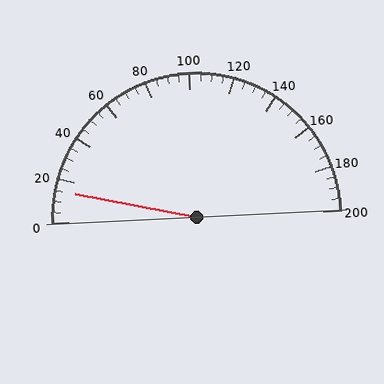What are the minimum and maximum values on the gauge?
The gauge ranges from 0 to 200.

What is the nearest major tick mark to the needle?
The nearest major tick mark is 20.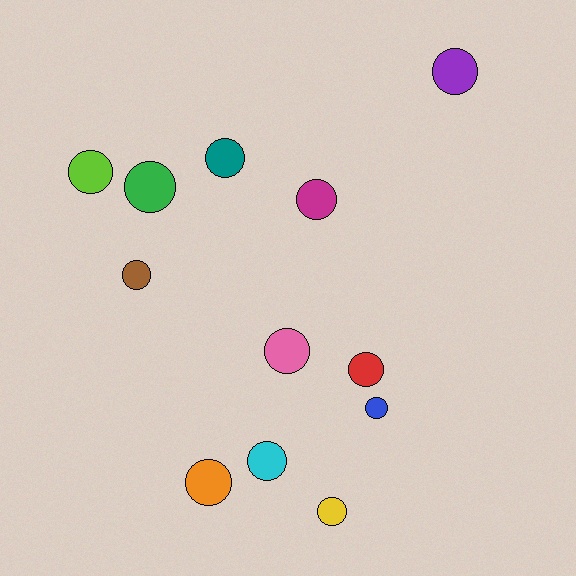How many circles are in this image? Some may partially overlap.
There are 12 circles.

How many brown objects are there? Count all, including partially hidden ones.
There is 1 brown object.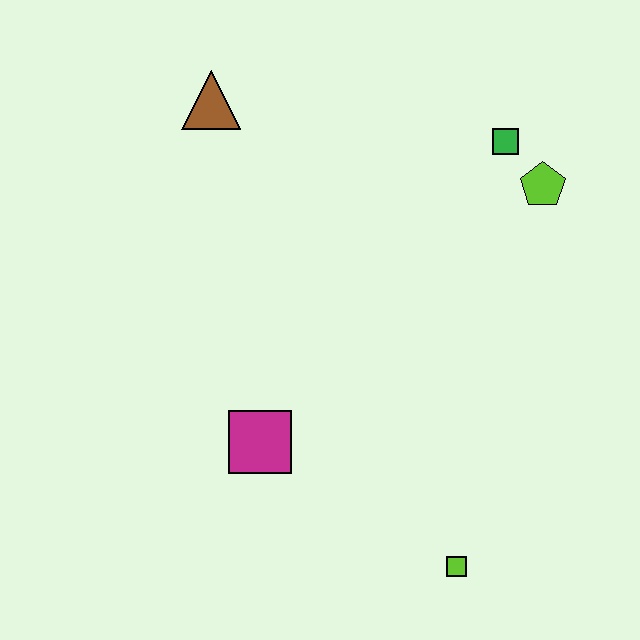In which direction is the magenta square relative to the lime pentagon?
The magenta square is to the left of the lime pentagon.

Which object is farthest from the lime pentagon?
The lime square is farthest from the lime pentagon.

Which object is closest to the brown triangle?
The green square is closest to the brown triangle.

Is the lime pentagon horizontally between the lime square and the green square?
No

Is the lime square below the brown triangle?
Yes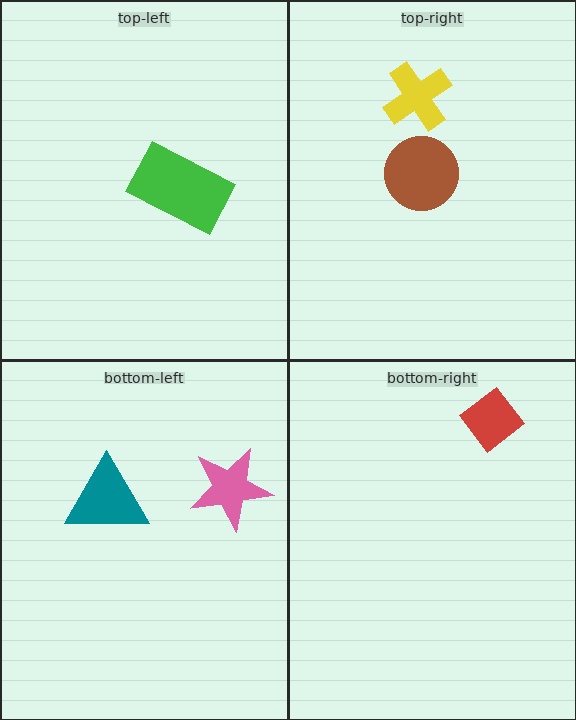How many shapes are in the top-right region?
2.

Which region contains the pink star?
The bottom-left region.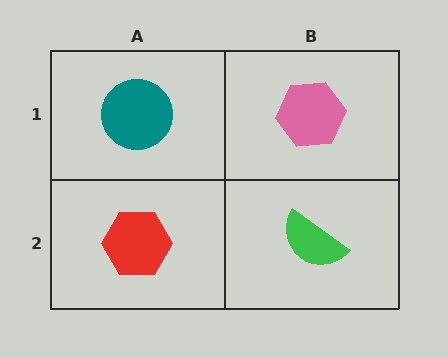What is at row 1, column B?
A pink hexagon.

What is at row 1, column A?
A teal circle.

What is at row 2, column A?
A red hexagon.